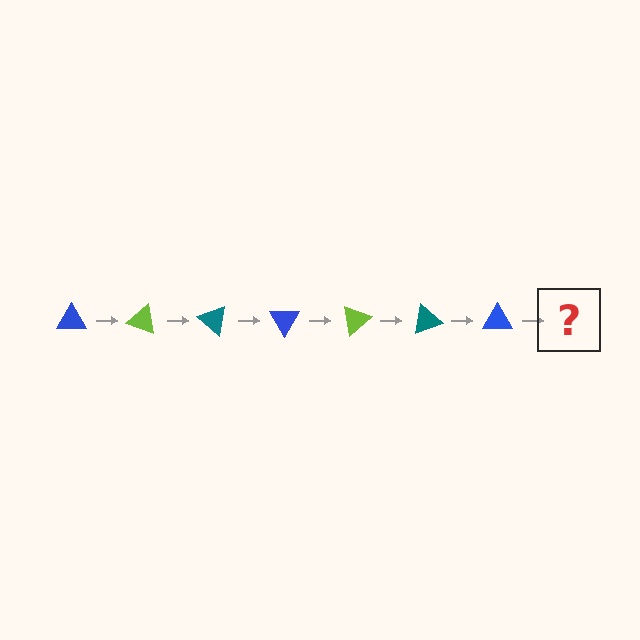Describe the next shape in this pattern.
It should be a lime triangle, rotated 140 degrees from the start.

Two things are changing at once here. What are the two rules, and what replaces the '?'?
The two rules are that it rotates 20 degrees each step and the color cycles through blue, lime, and teal. The '?' should be a lime triangle, rotated 140 degrees from the start.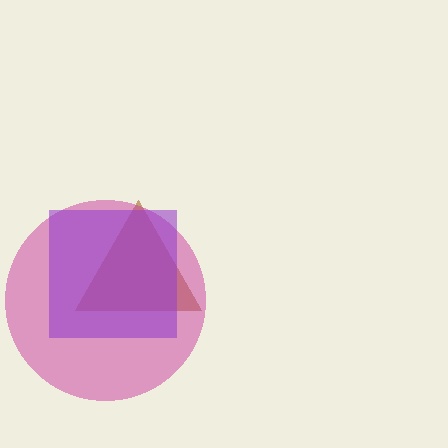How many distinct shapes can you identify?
There are 3 distinct shapes: a brown triangle, a magenta circle, a purple square.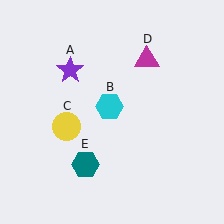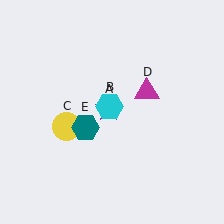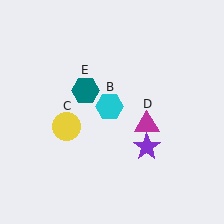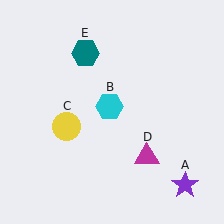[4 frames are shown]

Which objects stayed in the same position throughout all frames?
Cyan hexagon (object B) and yellow circle (object C) remained stationary.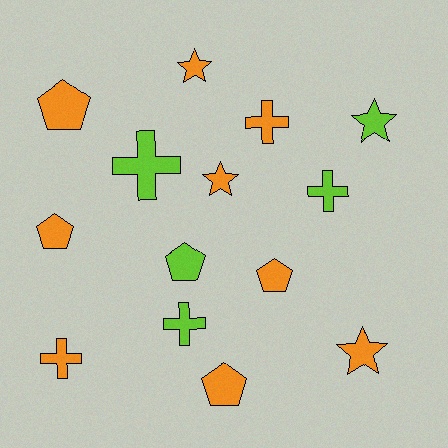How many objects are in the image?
There are 14 objects.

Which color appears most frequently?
Orange, with 9 objects.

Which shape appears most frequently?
Cross, with 5 objects.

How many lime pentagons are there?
There is 1 lime pentagon.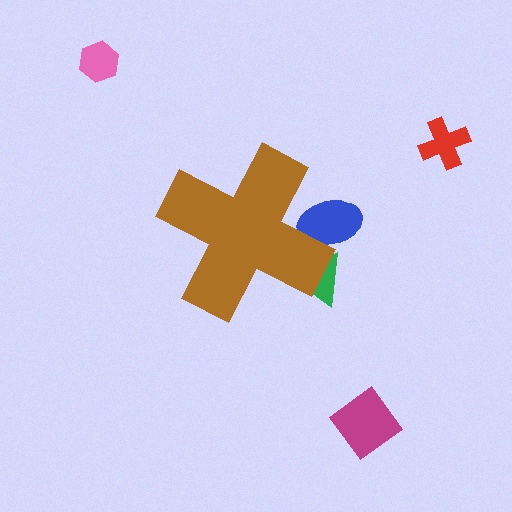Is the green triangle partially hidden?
Yes, the green triangle is partially hidden behind the brown cross.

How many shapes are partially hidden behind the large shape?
2 shapes are partially hidden.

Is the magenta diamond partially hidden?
No, the magenta diamond is fully visible.